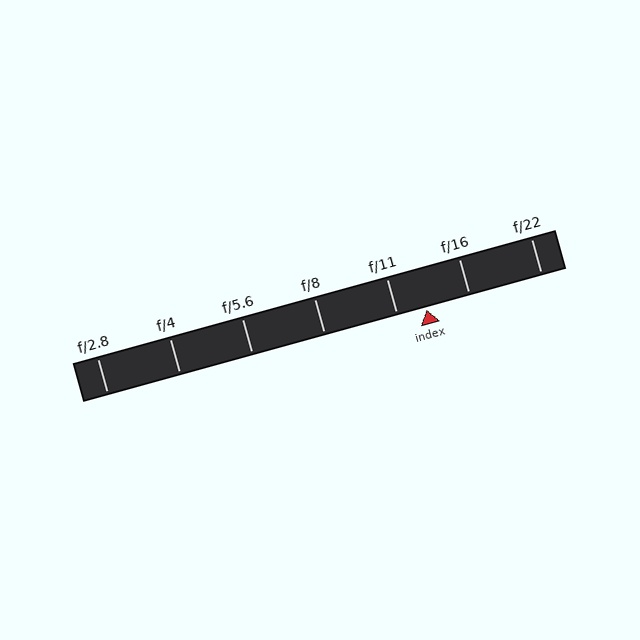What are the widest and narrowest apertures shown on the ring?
The widest aperture shown is f/2.8 and the narrowest is f/22.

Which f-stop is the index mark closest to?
The index mark is closest to f/11.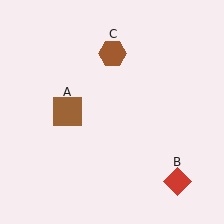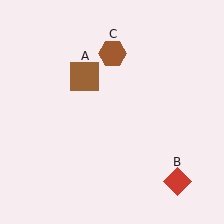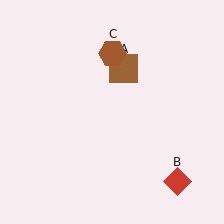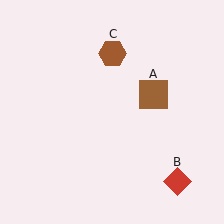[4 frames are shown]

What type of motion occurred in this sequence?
The brown square (object A) rotated clockwise around the center of the scene.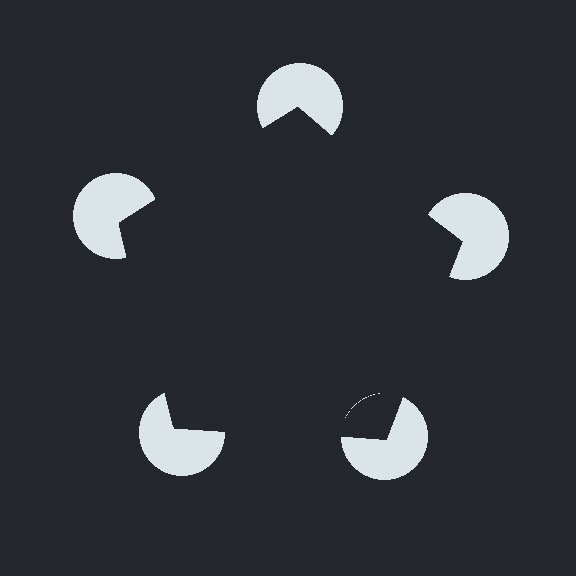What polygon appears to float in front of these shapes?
An illusory pentagon — its edges are inferred from the aligned wedge cuts in the pac-man discs, not physically drawn.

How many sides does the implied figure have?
5 sides.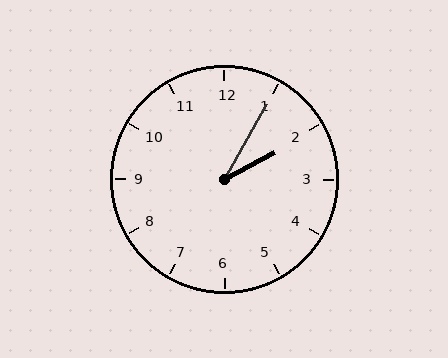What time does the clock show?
2:05.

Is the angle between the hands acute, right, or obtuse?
It is acute.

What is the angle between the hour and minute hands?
Approximately 32 degrees.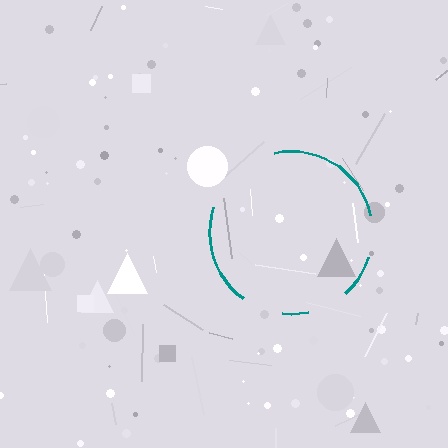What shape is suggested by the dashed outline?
The dashed outline suggests a circle.